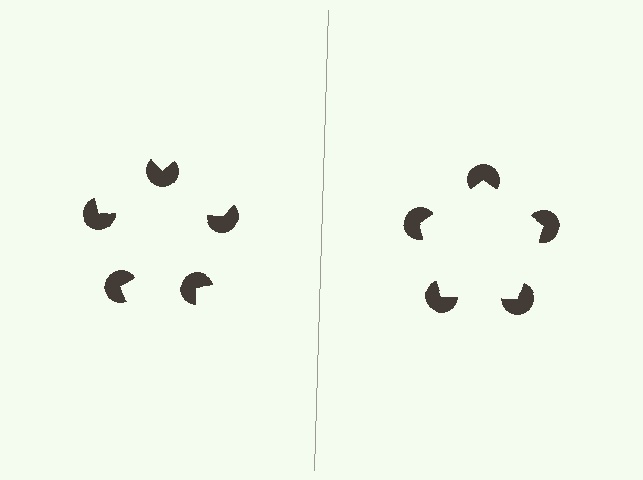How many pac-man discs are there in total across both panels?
10 — 5 on each side.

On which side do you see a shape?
An illusory pentagon appears on the right side. On the left side the wedge cuts are rotated, so no coherent shape forms.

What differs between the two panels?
The pac-man discs are positioned identically on both sides; only the wedge orientations differ. On the right they align to a pentagon; on the left they are misaligned.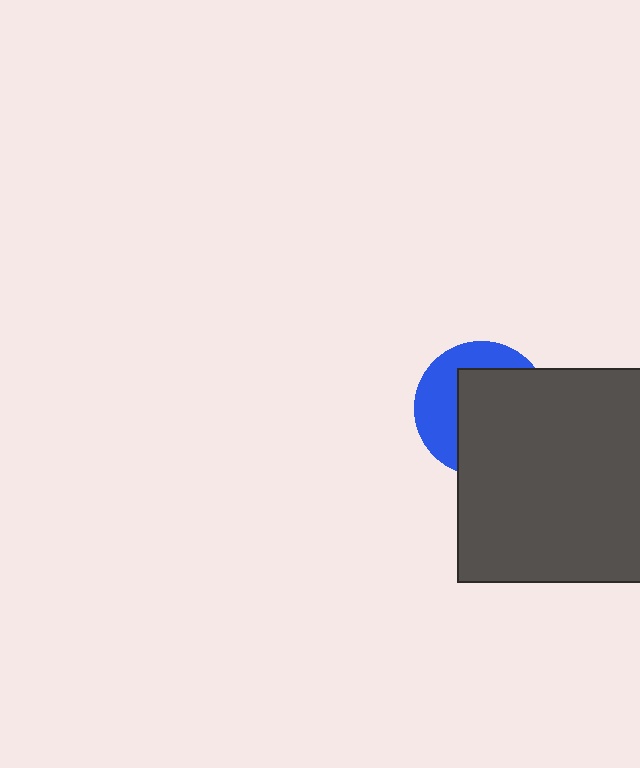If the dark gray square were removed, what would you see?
You would see the complete blue circle.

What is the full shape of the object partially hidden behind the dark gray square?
The partially hidden object is a blue circle.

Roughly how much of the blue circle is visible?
A small part of it is visible (roughly 39%).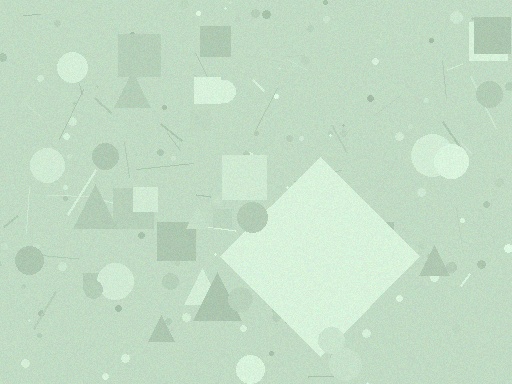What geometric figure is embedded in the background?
A diamond is embedded in the background.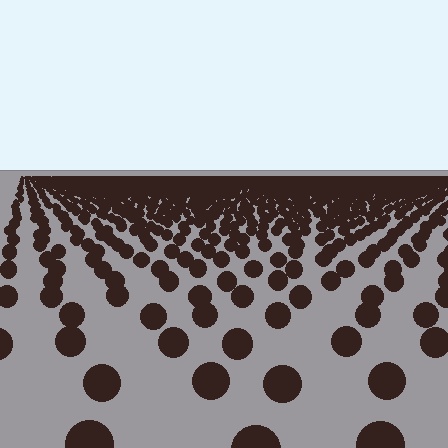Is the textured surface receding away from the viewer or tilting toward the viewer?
The surface is receding away from the viewer. Texture elements get smaller and denser toward the top.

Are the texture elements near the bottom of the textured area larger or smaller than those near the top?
Larger. Near the bottom, elements are closer to the viewer and appear at a bigger on-screen size.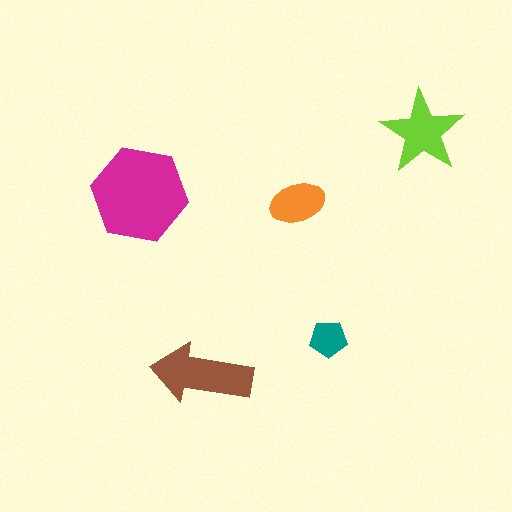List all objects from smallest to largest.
The teal pentagon, the orange ellipse, the lime star, the brown arrow, the magenta hexagon.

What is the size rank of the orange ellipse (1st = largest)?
4th.